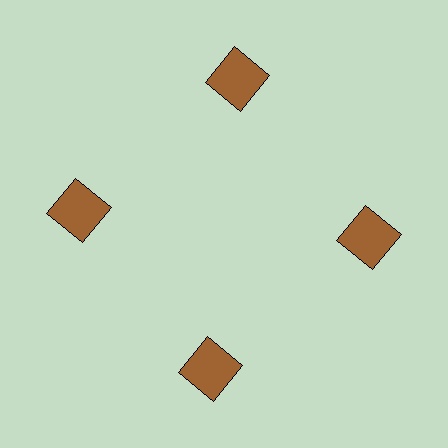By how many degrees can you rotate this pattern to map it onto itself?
The pattern maps onto itself every 90 degrees of rotation.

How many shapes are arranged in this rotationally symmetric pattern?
There are 4 shapes, arranged in 4 groups of 1.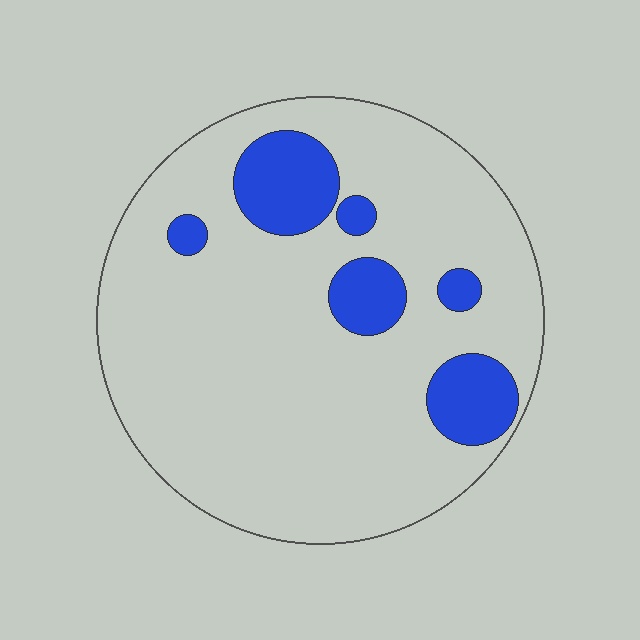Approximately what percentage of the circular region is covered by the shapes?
Approximately 15%.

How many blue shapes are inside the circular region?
6.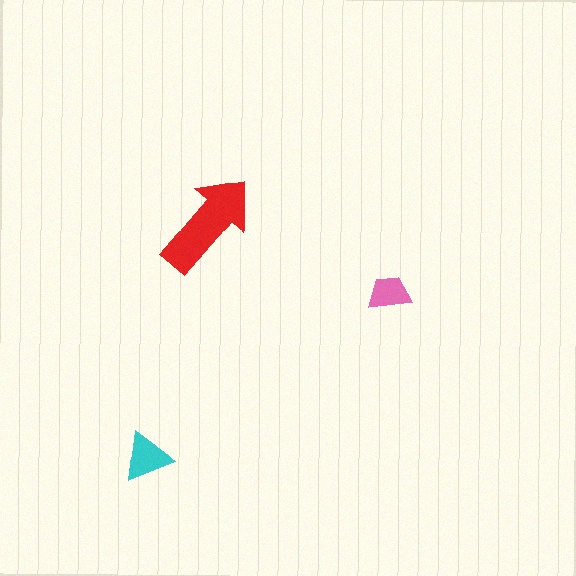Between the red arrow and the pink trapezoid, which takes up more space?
The red arrow.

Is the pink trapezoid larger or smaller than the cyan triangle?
Smaller.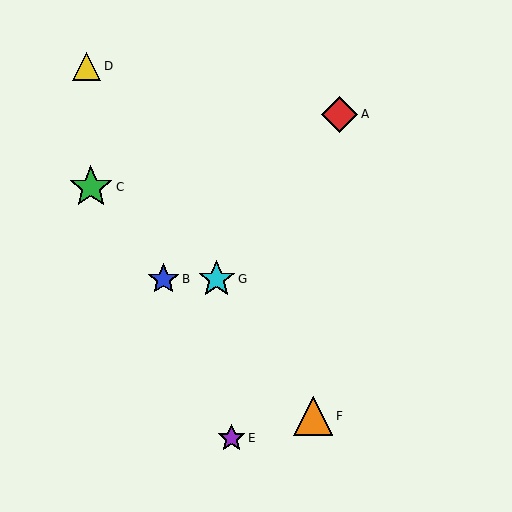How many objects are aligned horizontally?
2 objects (B, G) are aligned horizontally.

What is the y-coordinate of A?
Object A is at y≈115.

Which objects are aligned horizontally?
Objects B, G are aligned horizontally.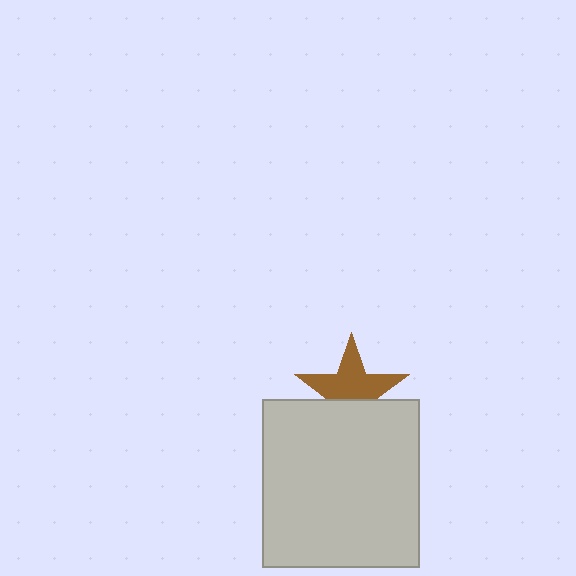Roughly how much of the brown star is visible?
About half of it is visible (roughly 62%).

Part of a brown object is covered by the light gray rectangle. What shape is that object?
It is a star.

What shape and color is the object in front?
The object in front is a light gray rectangle.